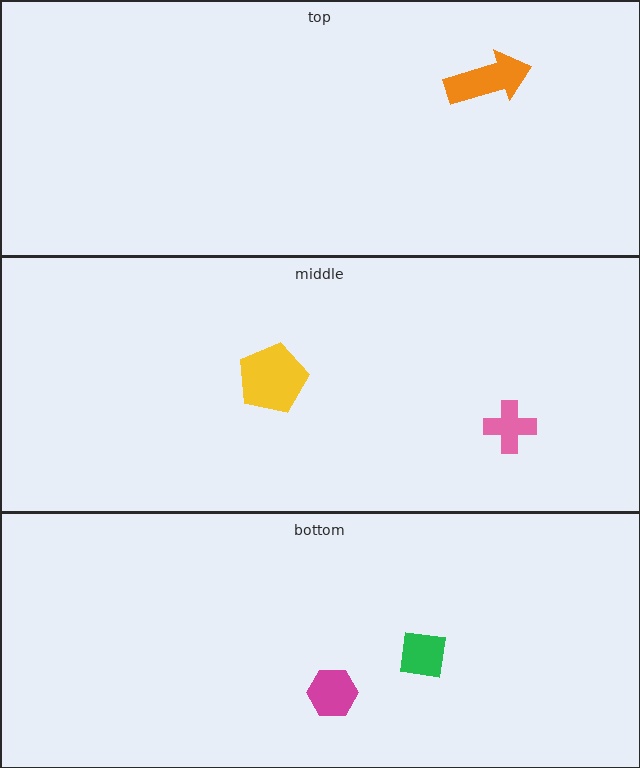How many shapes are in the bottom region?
2.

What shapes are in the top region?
The orange arrow.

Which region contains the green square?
The bottom region.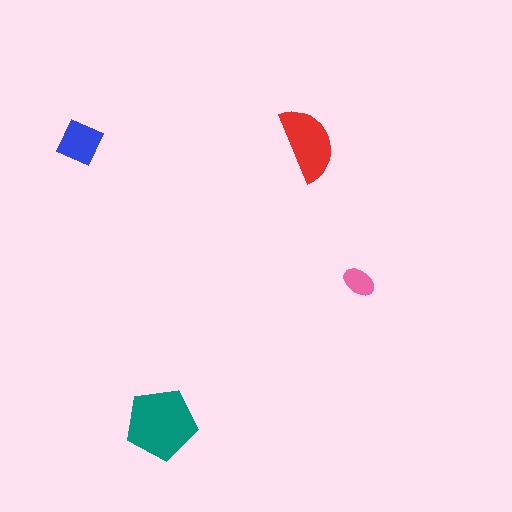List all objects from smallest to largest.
The pink ellipse, the blue diamond, the red semicircle, the teal pentagon.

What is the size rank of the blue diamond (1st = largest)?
3rd.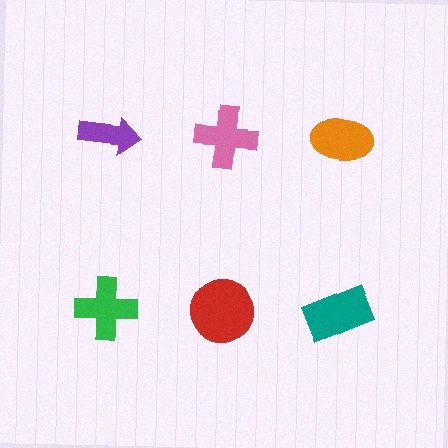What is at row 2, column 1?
A green cross.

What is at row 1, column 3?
An orange ellipse.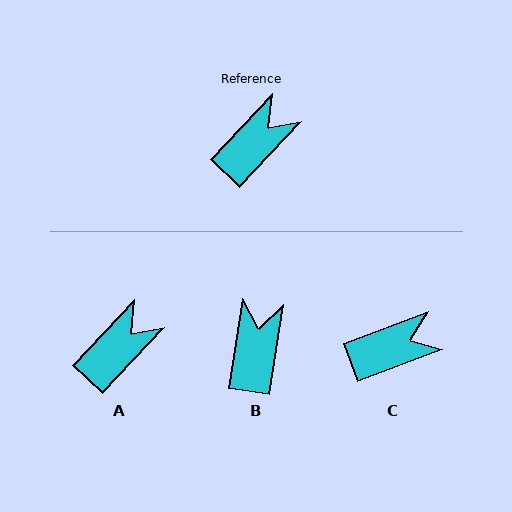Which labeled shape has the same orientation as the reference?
A.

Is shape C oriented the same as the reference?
No, it is off by about 27 degrees.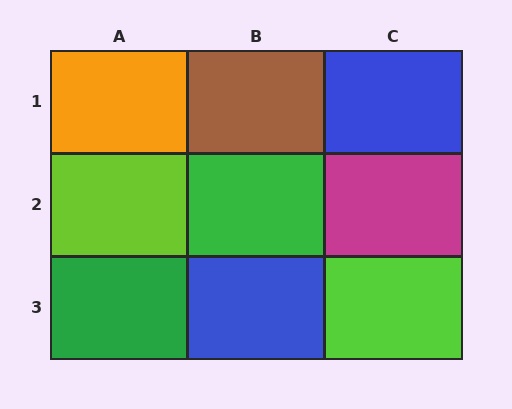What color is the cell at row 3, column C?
Lime.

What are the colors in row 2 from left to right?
Lime, green, magenta.